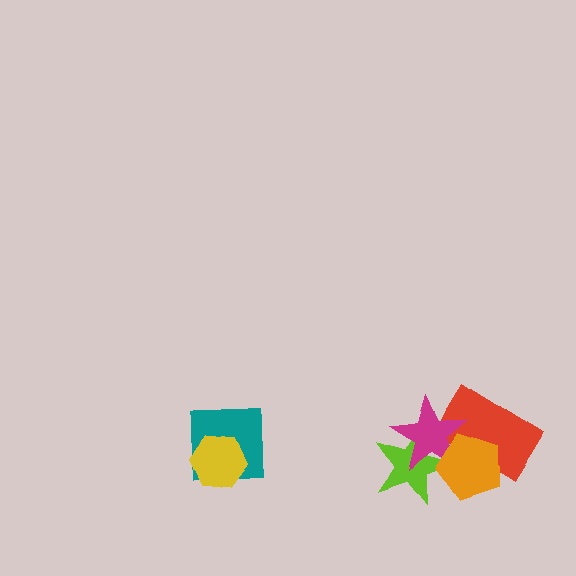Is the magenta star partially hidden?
Yes, it is partially covered by another shape.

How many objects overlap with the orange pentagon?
3 objects overlap with the orange pentagon.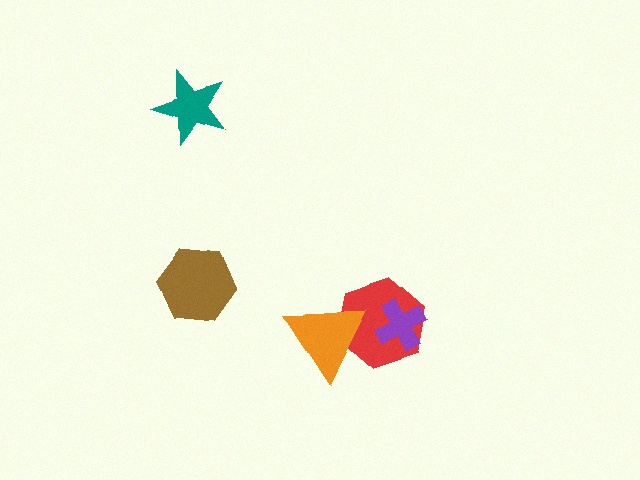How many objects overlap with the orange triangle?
1 object overlaps with the orange triangle.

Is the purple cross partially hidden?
No, no other shape covers it.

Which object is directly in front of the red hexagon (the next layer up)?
The orange triangle is directly in front of the red hexagon.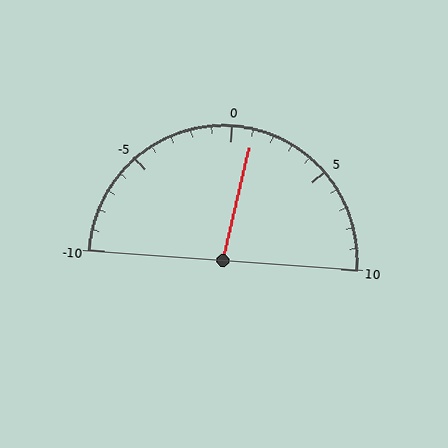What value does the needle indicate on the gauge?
The needle indicates approximately 1.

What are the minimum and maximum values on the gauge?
The gauge ranges from -10 to 10.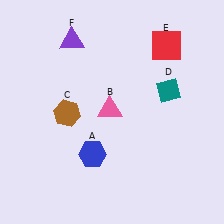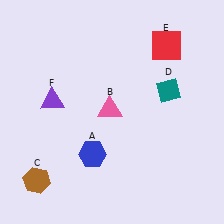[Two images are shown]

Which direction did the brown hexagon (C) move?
The brown hexagon (C) moved down.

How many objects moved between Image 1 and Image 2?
2 objects moved between the two images.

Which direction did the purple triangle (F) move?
The purple triangle (F) moved down.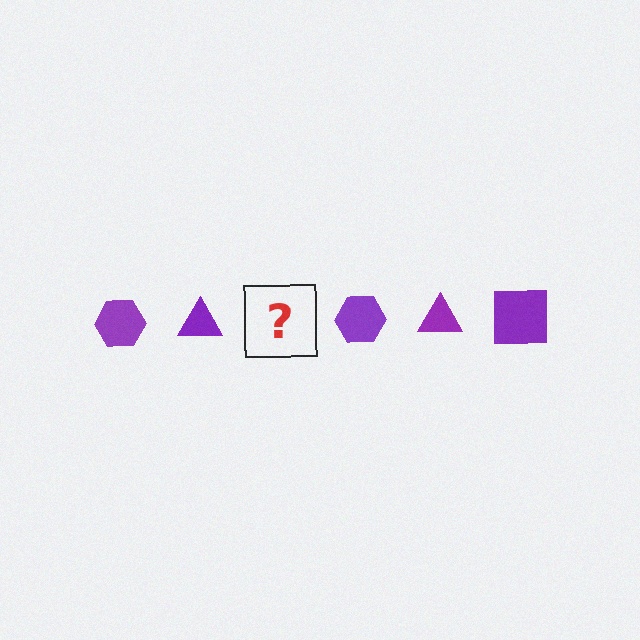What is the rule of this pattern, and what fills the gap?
The rule is that the pattern cycles through hexagon, triangle, square shapes in purple. The gap should be filled with a purple square.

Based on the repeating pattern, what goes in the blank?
The blank should be a purple square.